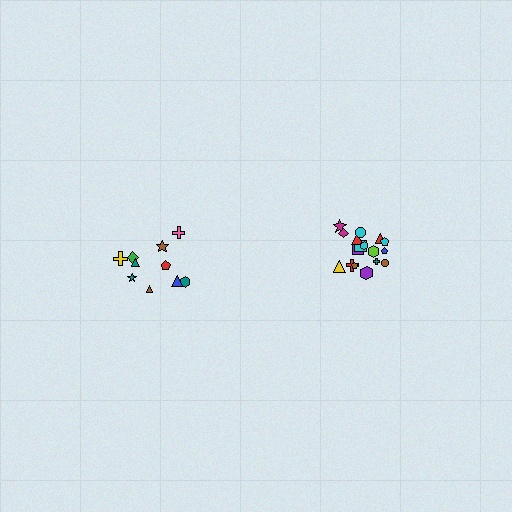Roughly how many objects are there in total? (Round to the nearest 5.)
Roughly 30 objects in total.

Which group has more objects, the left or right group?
The right group.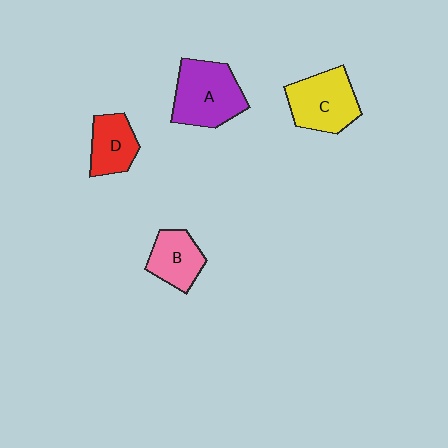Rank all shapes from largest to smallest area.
From largest to smallest: A (purple), C (yellow), B (pink), D (red).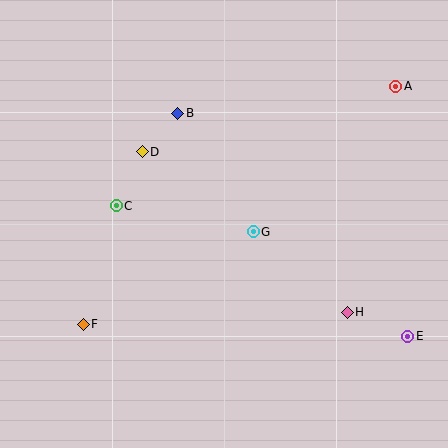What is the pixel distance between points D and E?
The distance between D and E is 323 pixels.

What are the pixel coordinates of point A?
Point A is at (396, 86).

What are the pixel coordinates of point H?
Point H is at (347, 312).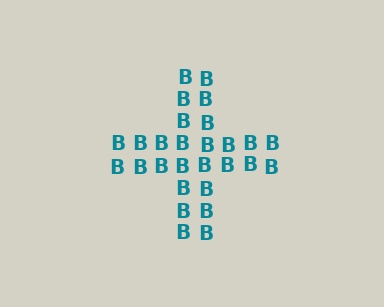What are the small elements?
The small elements are letter B's.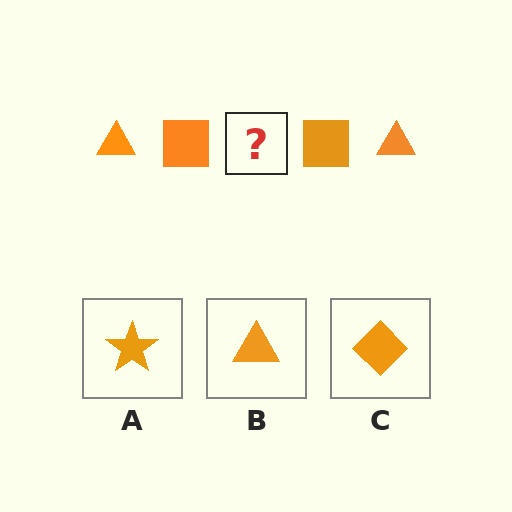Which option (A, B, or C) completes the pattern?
B.